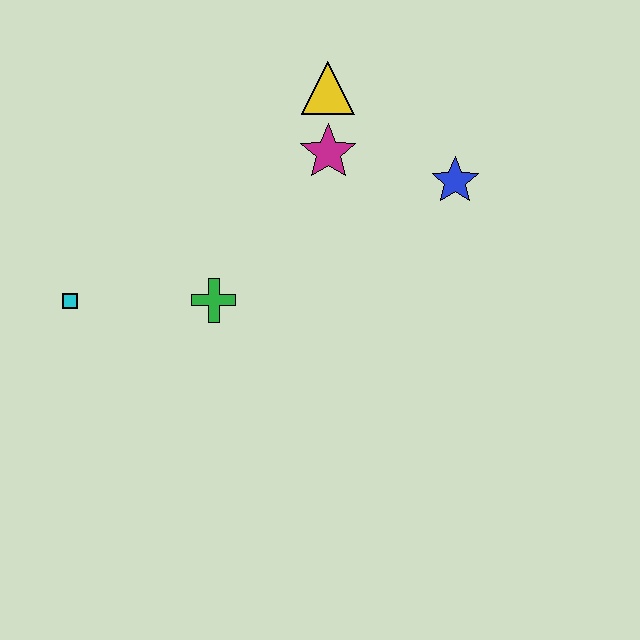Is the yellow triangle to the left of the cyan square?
No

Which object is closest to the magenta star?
The yellow triangle is closest to the magenta star.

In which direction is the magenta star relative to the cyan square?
The magenta star is to the right of the cyan square.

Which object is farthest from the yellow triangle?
The cyan square is farthest from the yellow triangle.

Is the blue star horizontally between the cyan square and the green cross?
No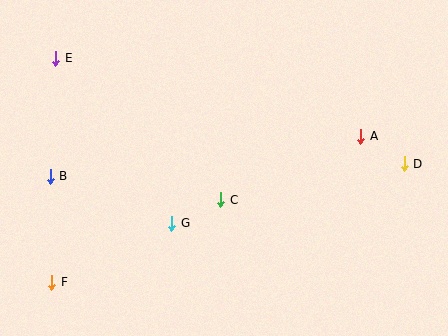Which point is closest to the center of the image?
Point C at (221, 200) is closest to the center.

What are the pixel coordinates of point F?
Point F is at (52, 282).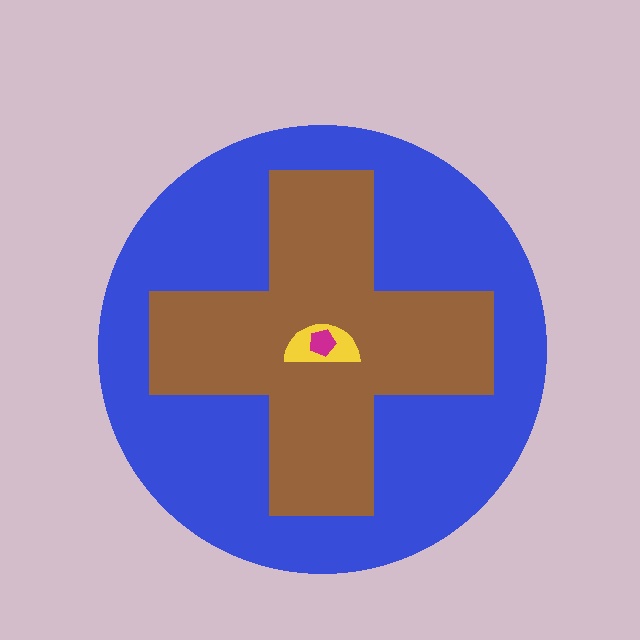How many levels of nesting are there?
4.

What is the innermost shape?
The magenta pentagon.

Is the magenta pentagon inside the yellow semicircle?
Yes.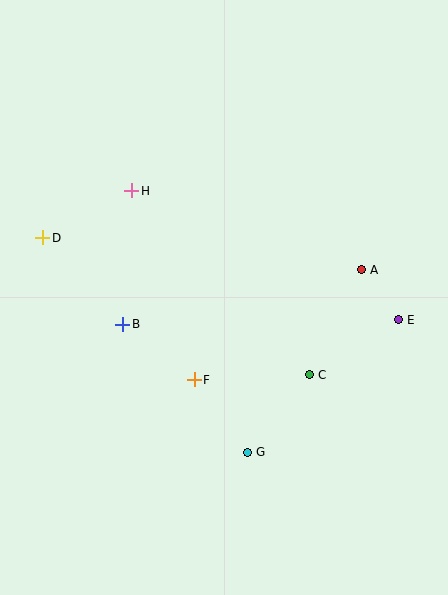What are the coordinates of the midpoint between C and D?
The midpoint between C and D is at (176, 306).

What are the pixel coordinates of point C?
Point C is at (309, 375).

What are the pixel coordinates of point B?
Point B is at (123, 324).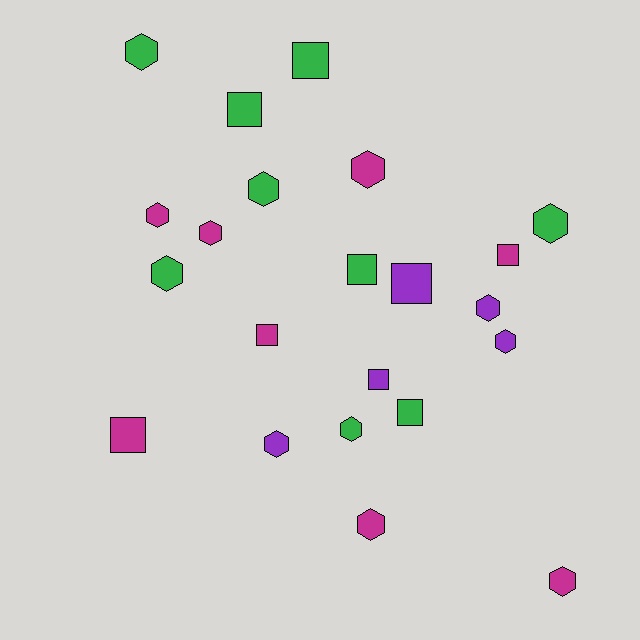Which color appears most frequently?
Green, with 9 objects.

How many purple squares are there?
There are 2 purple squares.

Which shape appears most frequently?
Hexagon, with 13 objects.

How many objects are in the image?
There are 22 objects.